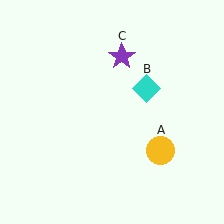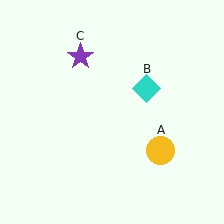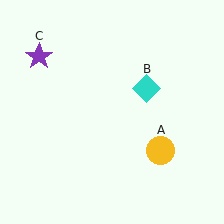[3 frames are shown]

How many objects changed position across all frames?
1 object changed position: purple star (object C).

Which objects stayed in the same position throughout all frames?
Yellow circle (object A) and cyan diamond (object B) remained stationary.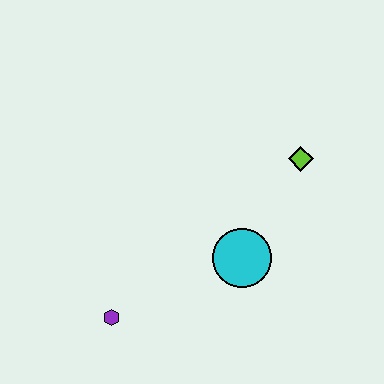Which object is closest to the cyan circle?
The lime diamond is closest to the cyan circle.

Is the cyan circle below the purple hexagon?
No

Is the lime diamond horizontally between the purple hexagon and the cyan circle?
No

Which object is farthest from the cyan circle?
The purple hexagon is farthest from the cyan circle.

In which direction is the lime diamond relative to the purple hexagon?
The lime diamond is to the right of the purple hexagon.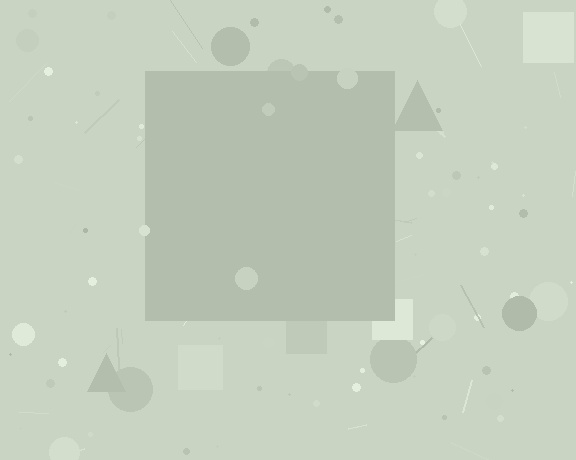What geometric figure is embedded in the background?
A square is embedded in the background.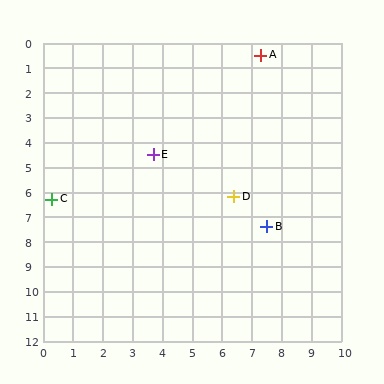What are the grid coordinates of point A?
Point A is at approximately (7.3, 0.5).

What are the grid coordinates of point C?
Point C is at approximately (0.3, 6.3).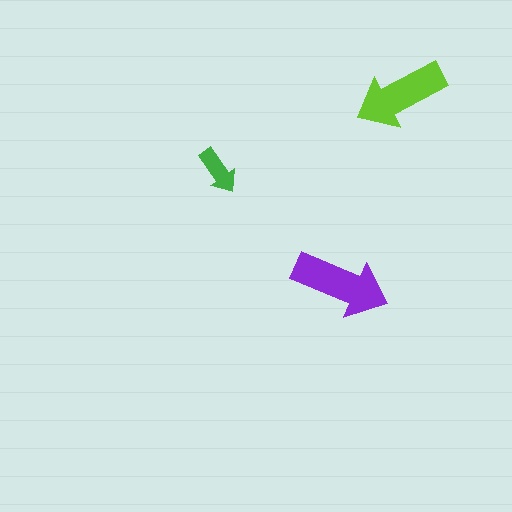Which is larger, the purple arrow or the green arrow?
The purple one.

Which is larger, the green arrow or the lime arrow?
The lime one.